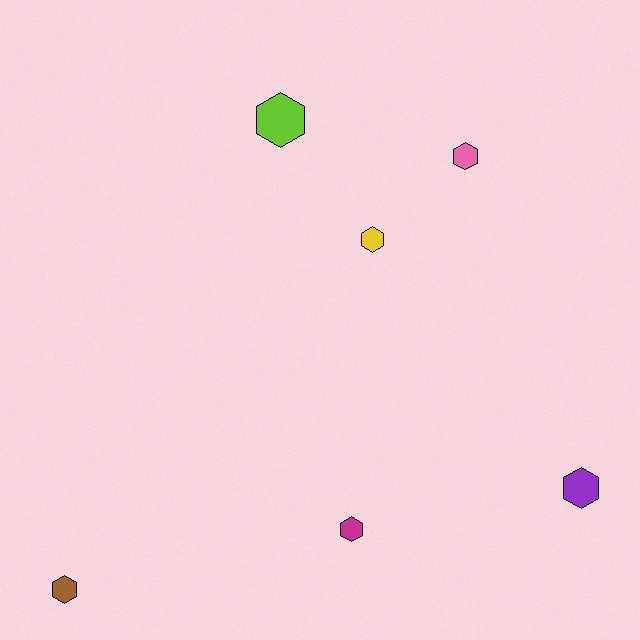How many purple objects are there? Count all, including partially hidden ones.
There is 1 purple object.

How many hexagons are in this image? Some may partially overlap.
There are 6 hexagons.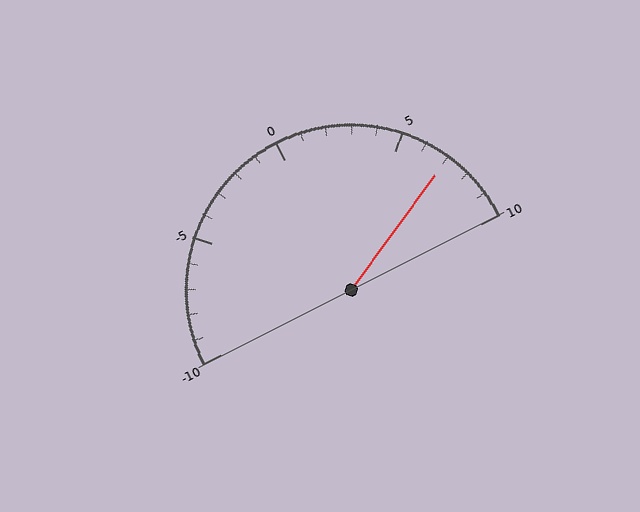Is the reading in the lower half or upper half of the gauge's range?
The reading is in the upper half of the range (-10 to 10).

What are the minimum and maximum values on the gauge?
The gauge ranges from -10 to 10.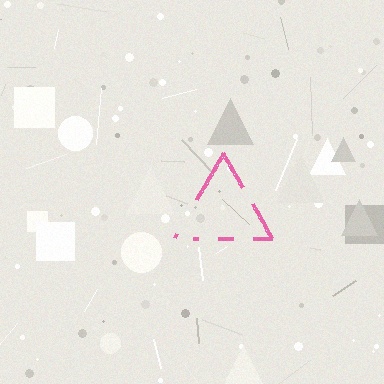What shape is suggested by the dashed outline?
The dashed outline suggests a triangle.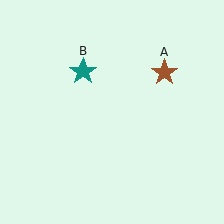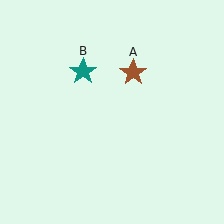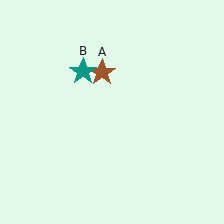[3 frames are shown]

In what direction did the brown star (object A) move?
The brown star (object A) moved left.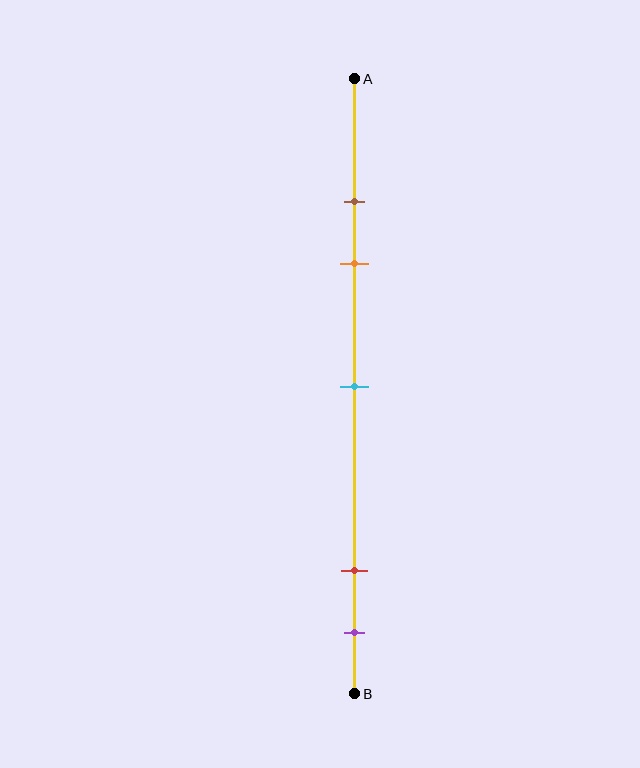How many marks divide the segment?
There are 5 marks dividing the segment.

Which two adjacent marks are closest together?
The brown and orange marks are the closest adjacent pair.